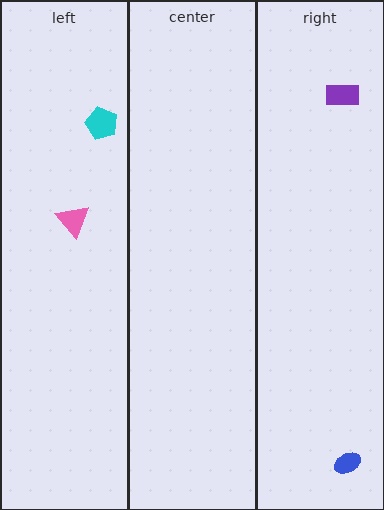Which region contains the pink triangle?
The left region.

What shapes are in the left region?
The cyan pentagon, the pink triangle.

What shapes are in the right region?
The purple rectangle, the blue ellipse.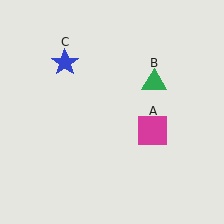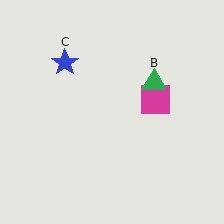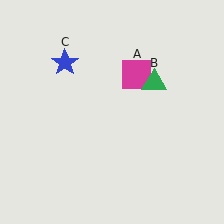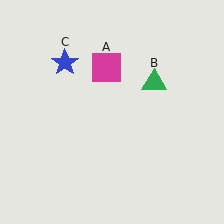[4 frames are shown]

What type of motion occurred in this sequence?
The magenta square (object A) rotated counterclockwise around the center of the scene.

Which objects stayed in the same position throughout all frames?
Green triangle (object B) and blue star (object C) remained stationary.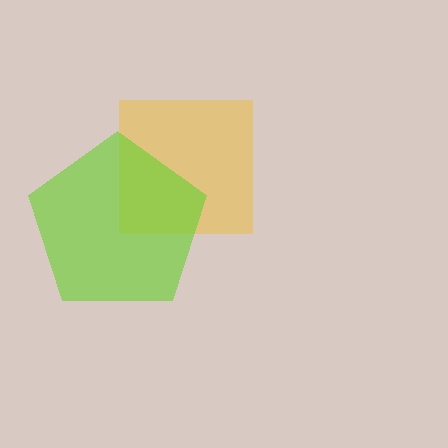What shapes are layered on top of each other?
The layered shapes are: a yellow square, a lime pentagon.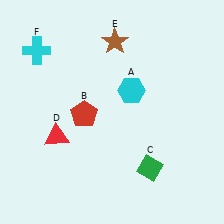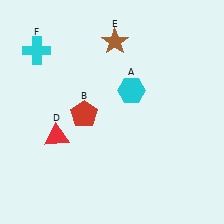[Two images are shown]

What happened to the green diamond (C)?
The green diamond (C) was removed in Image 2. It was in the bottom-right area of Image 1.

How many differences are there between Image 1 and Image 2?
There is 1 difference between the two images.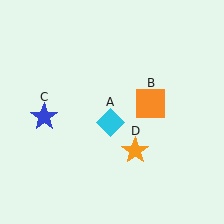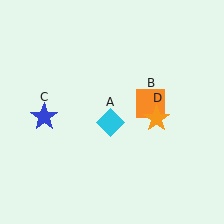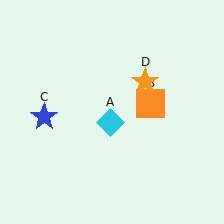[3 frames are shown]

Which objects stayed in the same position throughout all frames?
Cyan diamond (object A) and orange square (object B) and blue star (object C) remained stationary.